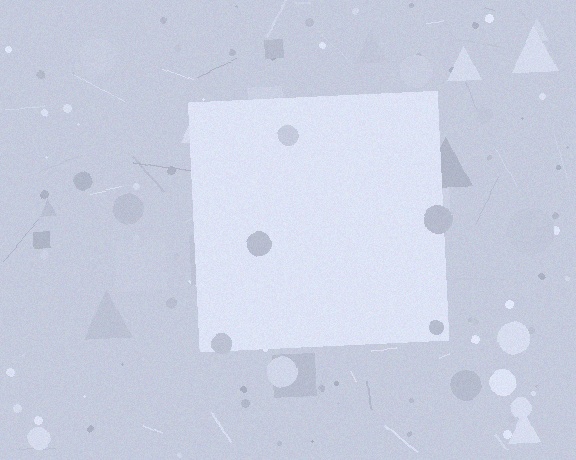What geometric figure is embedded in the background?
A square is embedded in the background.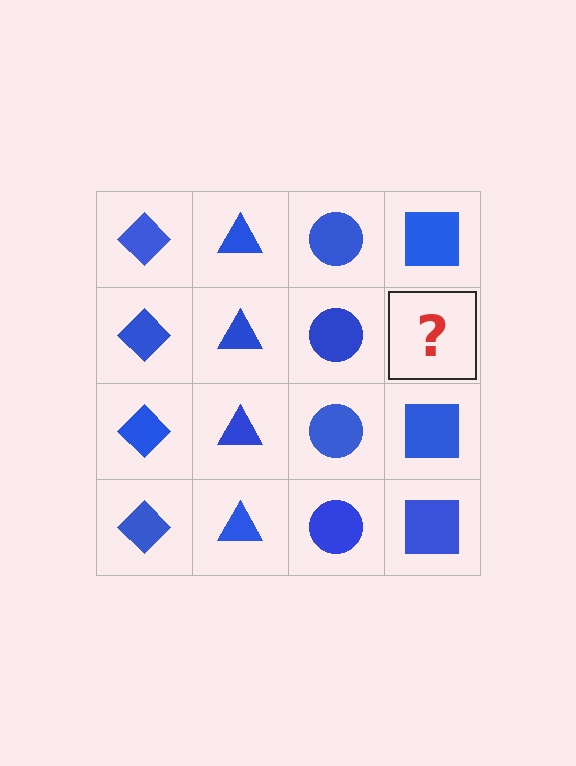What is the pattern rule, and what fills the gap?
The rule is that each column has a consistent shape. The gap should be filled with a blue square.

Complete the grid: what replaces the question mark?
The question mark should be replaced with a blue square.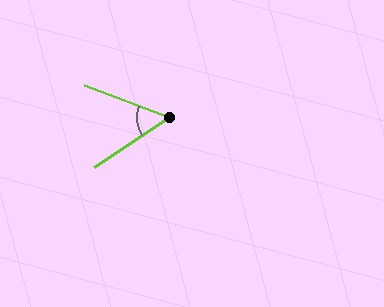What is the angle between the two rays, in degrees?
Approximately 54 degrees.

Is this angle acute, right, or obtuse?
It is acute.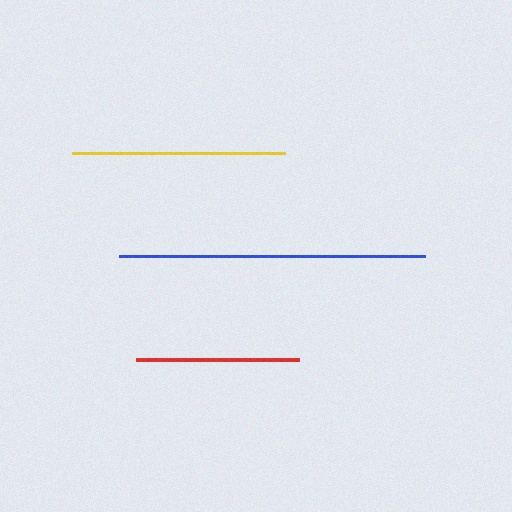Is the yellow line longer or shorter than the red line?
The yellow line is longer than the red line.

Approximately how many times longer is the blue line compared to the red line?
The blue line is approximately 1.9 times the length of the red line.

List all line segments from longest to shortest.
From longest to shortest: blue, yellow, red.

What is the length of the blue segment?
The blue segment is approximately 306 pixels long.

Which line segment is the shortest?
The red line is the shortest at approximately 162 pixels.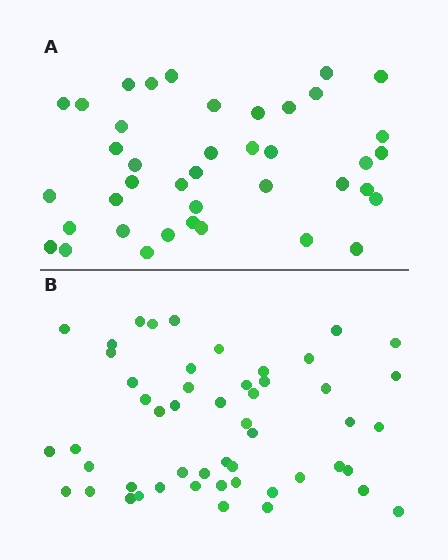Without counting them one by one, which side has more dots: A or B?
Region B (the bottom region) has more dots.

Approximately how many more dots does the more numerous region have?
Region B has roughly 12 or so more dots than region A.